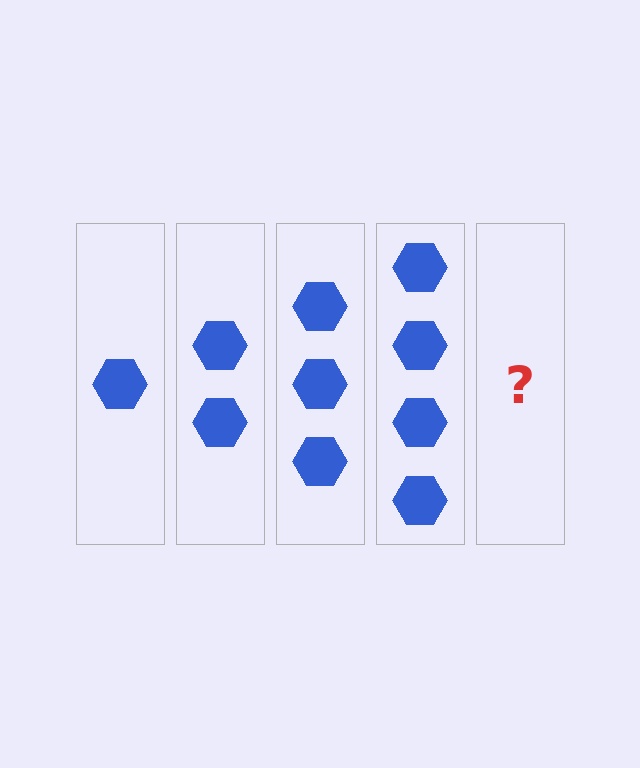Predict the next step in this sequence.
The next step is 5 hexagons.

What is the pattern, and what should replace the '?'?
The pattern is that each step adds one more hexagon. The '?' should be 5 hexagons.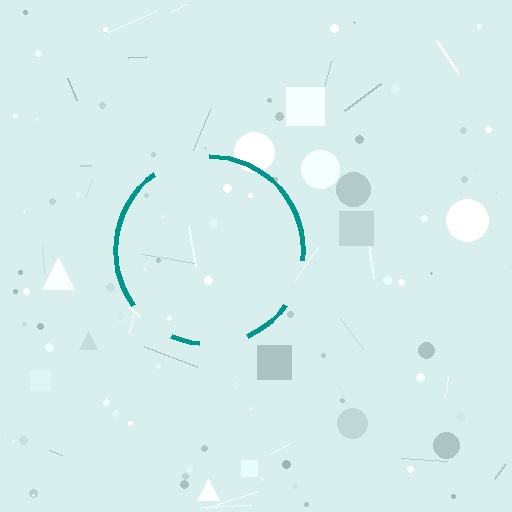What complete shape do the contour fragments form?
The contour fragments form a circle.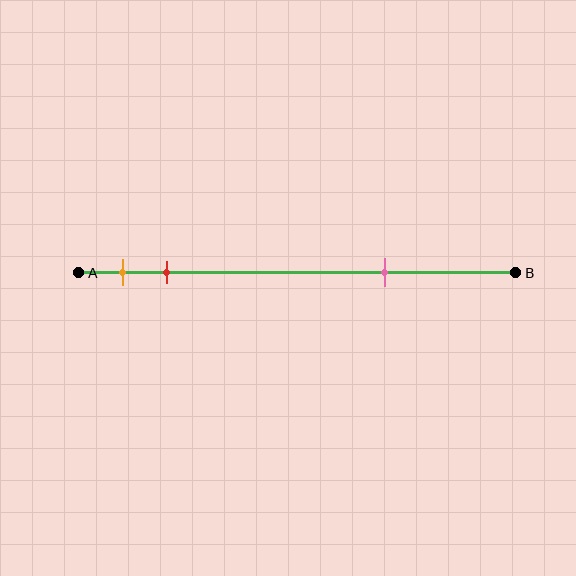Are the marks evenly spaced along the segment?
No, the marks are not evenly spaced.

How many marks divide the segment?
There are 3 marks dividing the segment.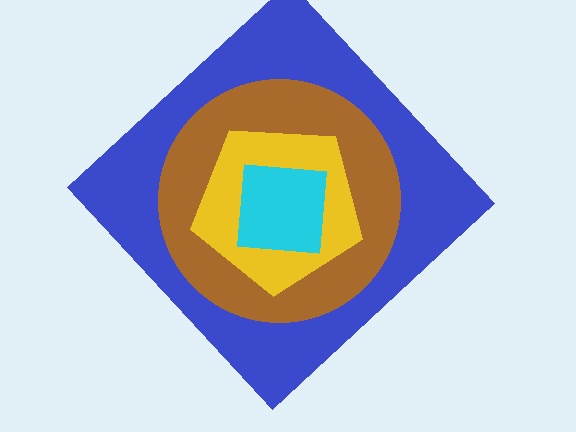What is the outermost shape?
The blue diamond.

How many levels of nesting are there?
4.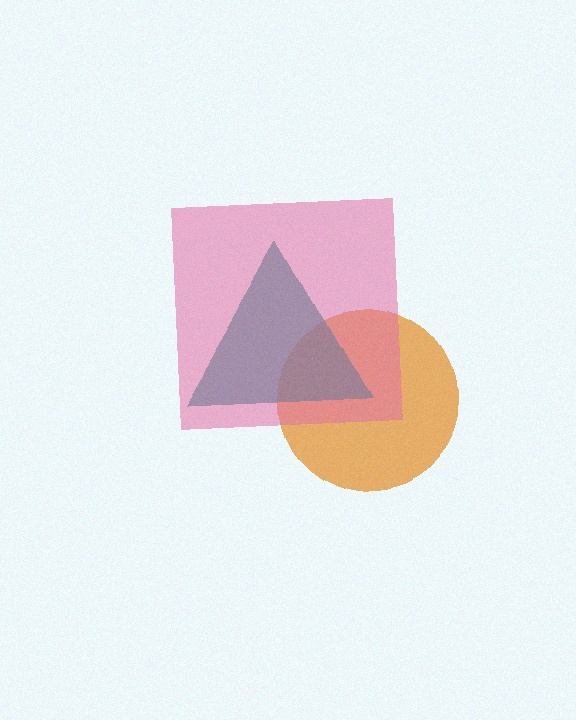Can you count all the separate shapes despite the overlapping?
Yes, there are 3 separate shapes.